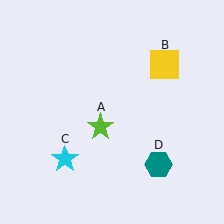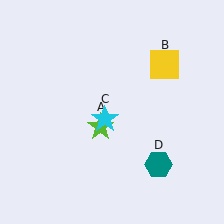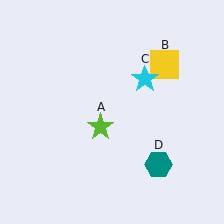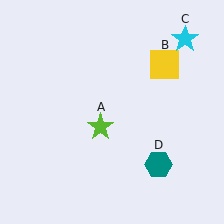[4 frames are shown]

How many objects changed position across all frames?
1 object changed position: cyan star (object C).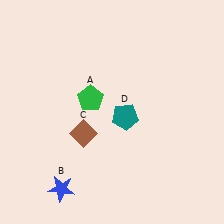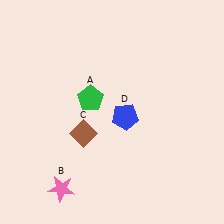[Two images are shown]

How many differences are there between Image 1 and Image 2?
There are 2 differences between the two images.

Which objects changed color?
B changed from blue to pink. D changed from teal to blue.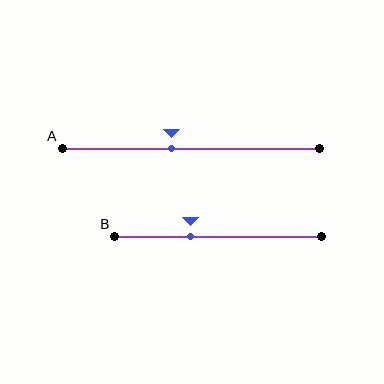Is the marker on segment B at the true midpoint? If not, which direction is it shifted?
No, the marker on segment B is shifted to the left by about 14% of the segment length.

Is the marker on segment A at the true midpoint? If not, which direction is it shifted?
No, the marker on segment A is shifted to the left by about 7% of the segment length.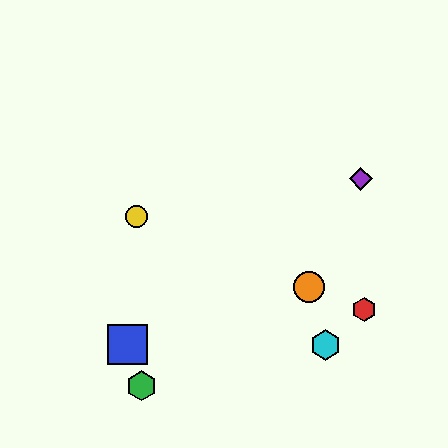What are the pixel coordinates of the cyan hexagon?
The cyan hexagon is at (326, 345).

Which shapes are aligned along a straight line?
The red hexagon, the yellow circle, the orange circle are aligned along a straight line.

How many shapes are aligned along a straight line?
3 shapes (the red hexagon, the yellow circle, the orange circle) are aligned along a straight line.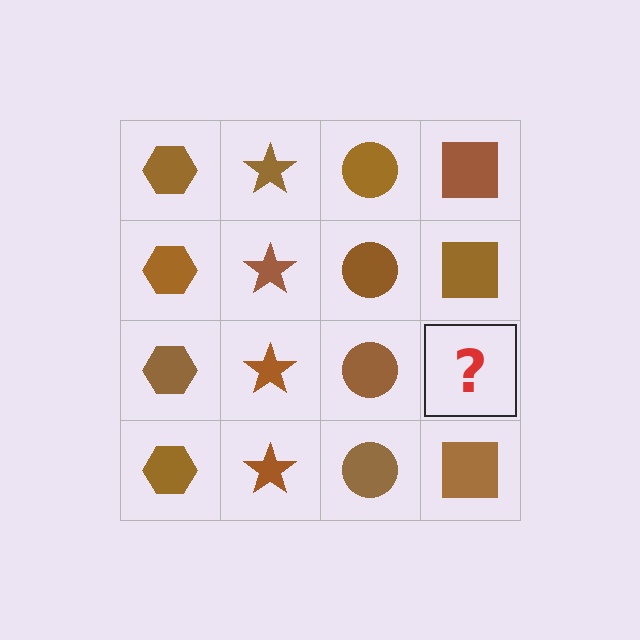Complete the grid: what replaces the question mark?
The question mark should be replaced with a brown square.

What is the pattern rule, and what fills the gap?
The rule is that each column has a consistent shape. The gap should be filled with a brown square.